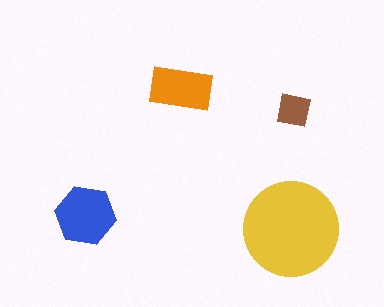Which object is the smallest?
The brown square.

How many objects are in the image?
There are 4 objects in the image.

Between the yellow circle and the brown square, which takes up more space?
The yellow circle.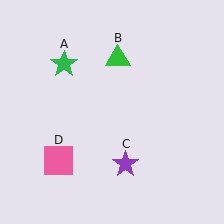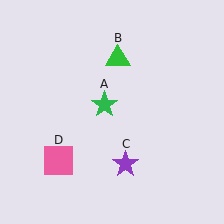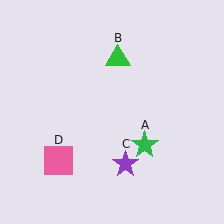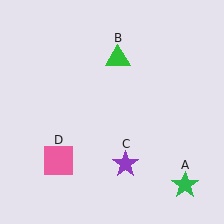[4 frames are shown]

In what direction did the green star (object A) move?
The green star (object A) moved down and to the right.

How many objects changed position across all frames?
1 object changed position: green star (object A).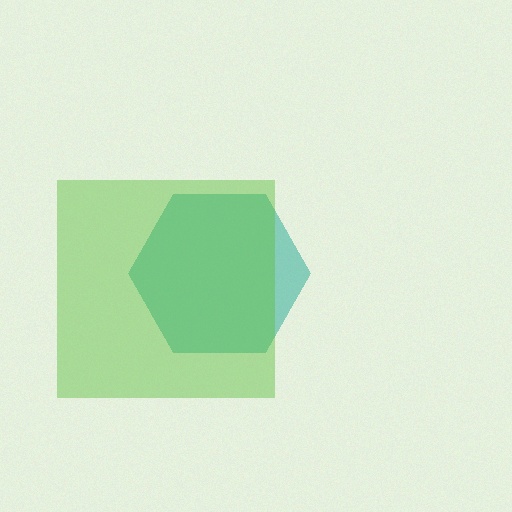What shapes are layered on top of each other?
The layered shapes are: a teal hexagon, a lime square.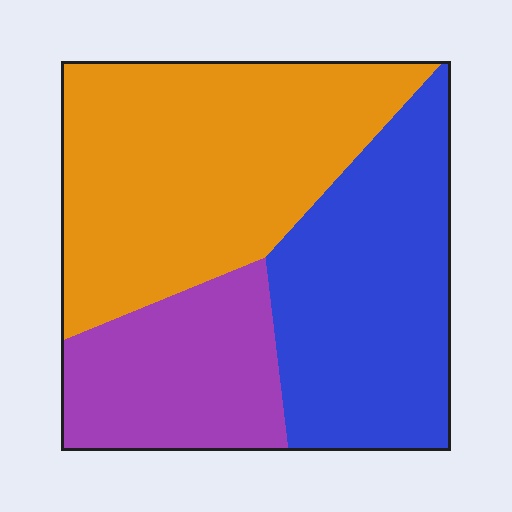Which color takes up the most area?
Orange, at roughly 45%.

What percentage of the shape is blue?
Blue takes up between a quarter and a half of the shape.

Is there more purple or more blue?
Blue.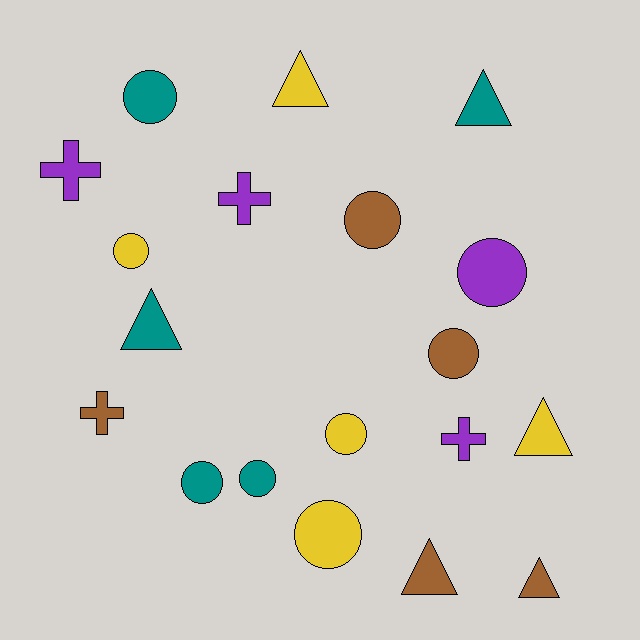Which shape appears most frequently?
Circle, with 9 objects.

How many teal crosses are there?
There are no teal crosses.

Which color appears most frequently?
Yellow, with 5 objects.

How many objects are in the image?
There are 19 objects.